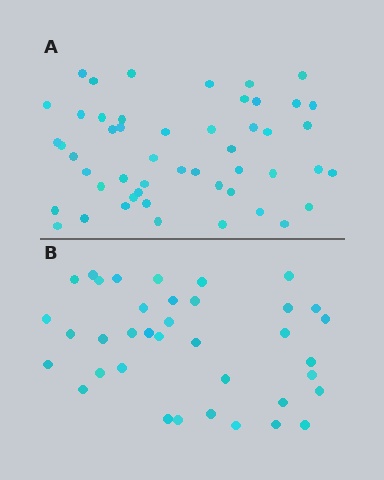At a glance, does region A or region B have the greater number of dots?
Region A (the top region) has more dots.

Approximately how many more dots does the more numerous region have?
Region A has approximately 15 more dots than region B.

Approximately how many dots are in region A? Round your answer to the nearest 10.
About 50 dots.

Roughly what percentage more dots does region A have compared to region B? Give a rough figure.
About 35% more.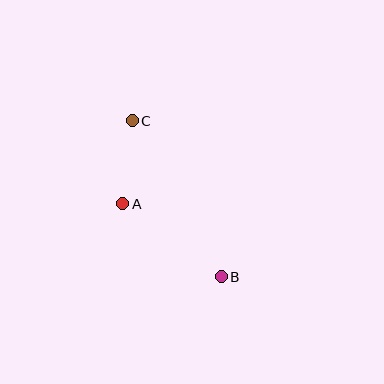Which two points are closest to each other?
Points A and C are closest to each other.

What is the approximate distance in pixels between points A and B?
The distance between A and B is approximately 123 pixels.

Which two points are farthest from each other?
Points B and C are farthest from each other.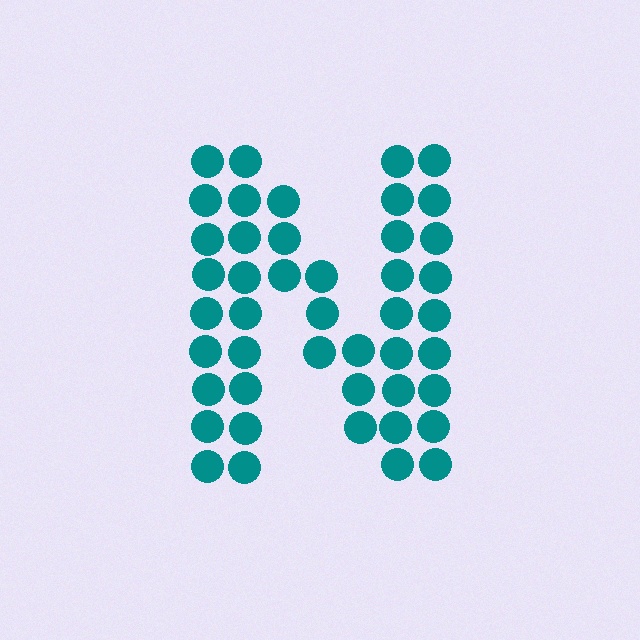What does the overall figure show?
The overall figure shows the letter N.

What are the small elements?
The small elements are circles.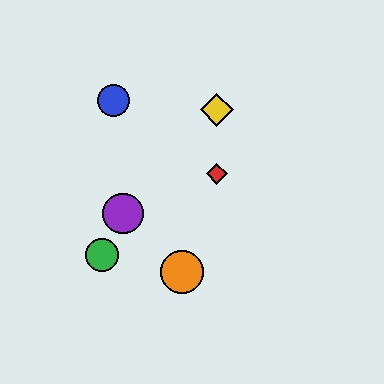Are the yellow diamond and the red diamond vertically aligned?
Yes, both are at x≈217.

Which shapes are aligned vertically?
The red diamond, the yellow diamond are aligned vertically.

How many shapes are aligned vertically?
2 shapes (the red diamond, the yellow diamond) are aligned vertically.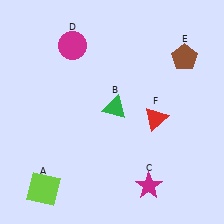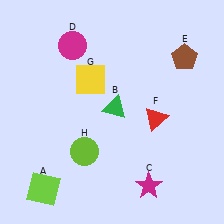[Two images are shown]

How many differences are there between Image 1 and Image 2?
There are 2 differences between the two images.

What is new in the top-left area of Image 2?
A yellow square (G) was added in the top-left area of Image 2.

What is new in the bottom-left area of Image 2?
A lime circle (H) was added in the bottom-left area of Image 2.